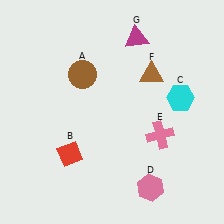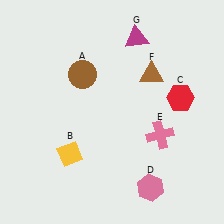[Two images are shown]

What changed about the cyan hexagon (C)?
In Image 1, C is cyan. In Image 2, it changed to red.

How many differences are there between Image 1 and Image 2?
There are 2 differences between the two images.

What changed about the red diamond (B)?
In Image 1, B is red. In Image 2, it changed to yellow.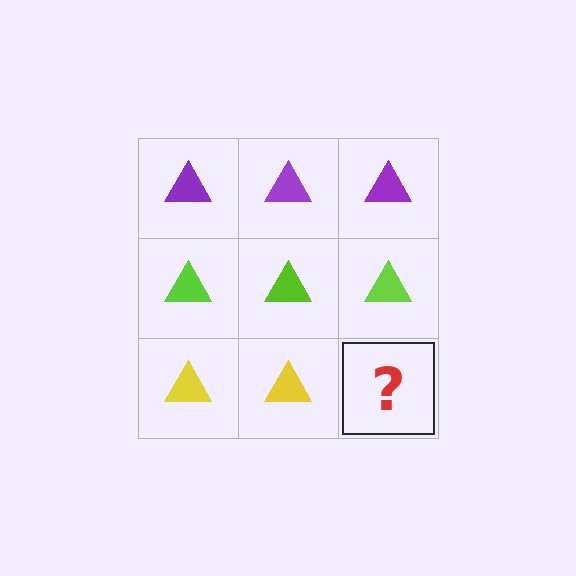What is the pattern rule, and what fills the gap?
The rule is that each row has a consistent color. The gap should be filled with a yellow triangle.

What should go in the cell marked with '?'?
The missing cell should contain a yellow triangle.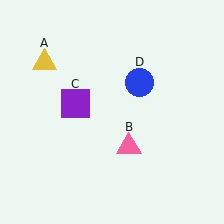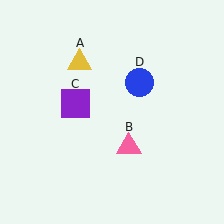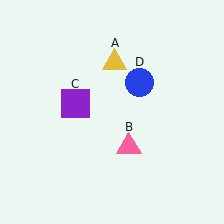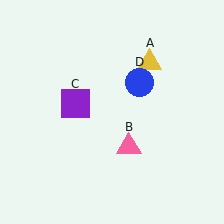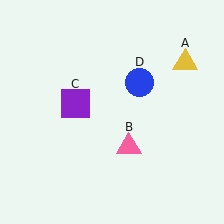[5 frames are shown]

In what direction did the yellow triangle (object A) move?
The yellow triangle (object A) moved right.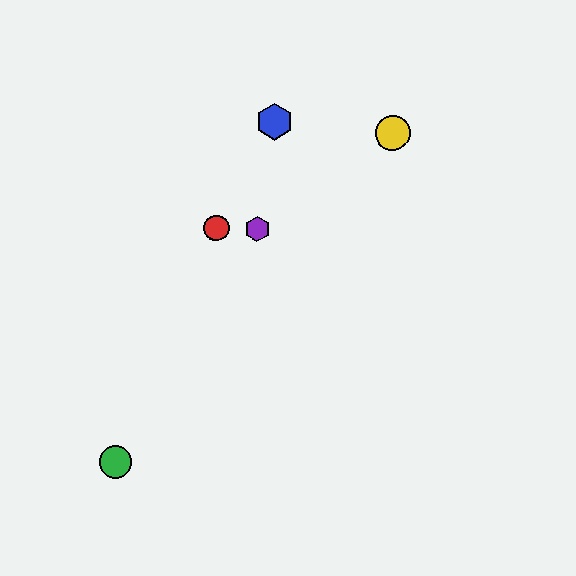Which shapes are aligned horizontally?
The red circle, the purple hexagon are aligned horizontally.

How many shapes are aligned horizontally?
2 shapes (the red circle, the purple hexagon) are aligned horizontally.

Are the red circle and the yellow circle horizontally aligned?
No, the red circle is at y≈228 and the yellow circle is at y≈133.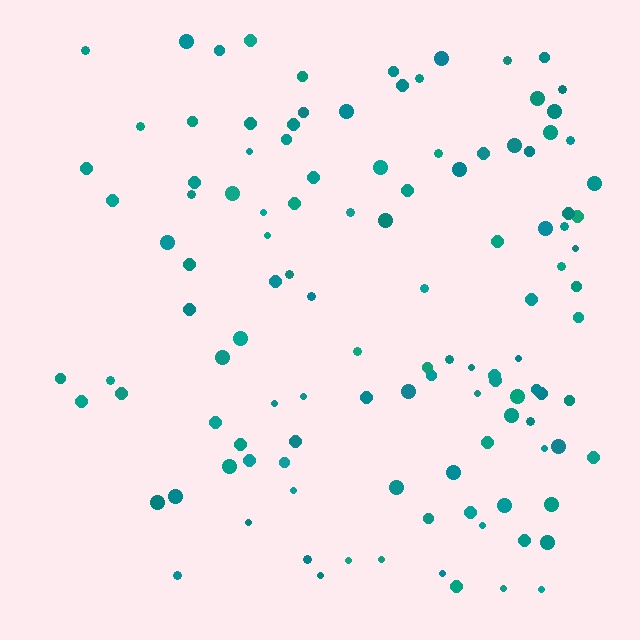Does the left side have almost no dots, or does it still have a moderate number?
Still a moderate number, just noticeably fewer than the right.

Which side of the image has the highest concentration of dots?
The right.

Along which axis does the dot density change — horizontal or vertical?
Horizontal.